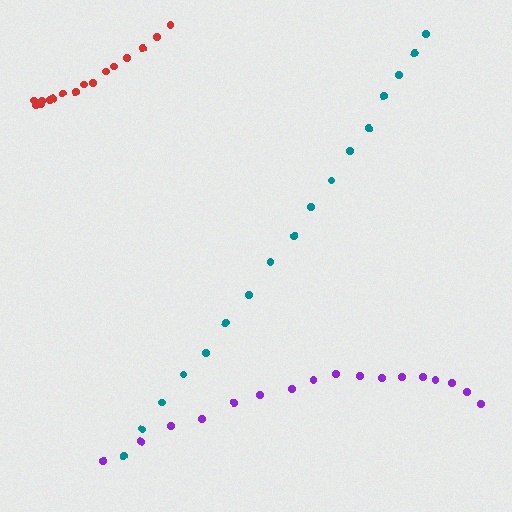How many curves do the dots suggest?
There are 3 distinct paths.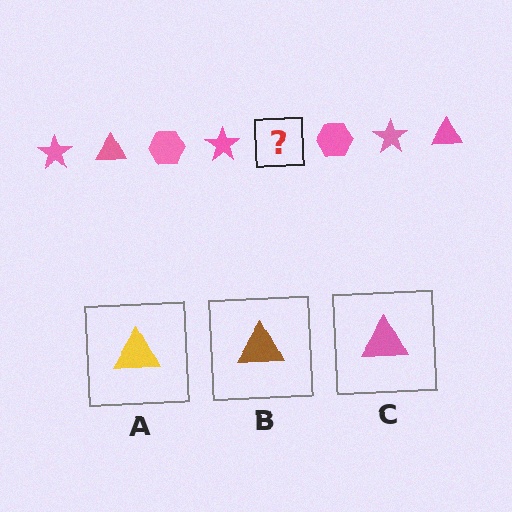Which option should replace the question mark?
Option C.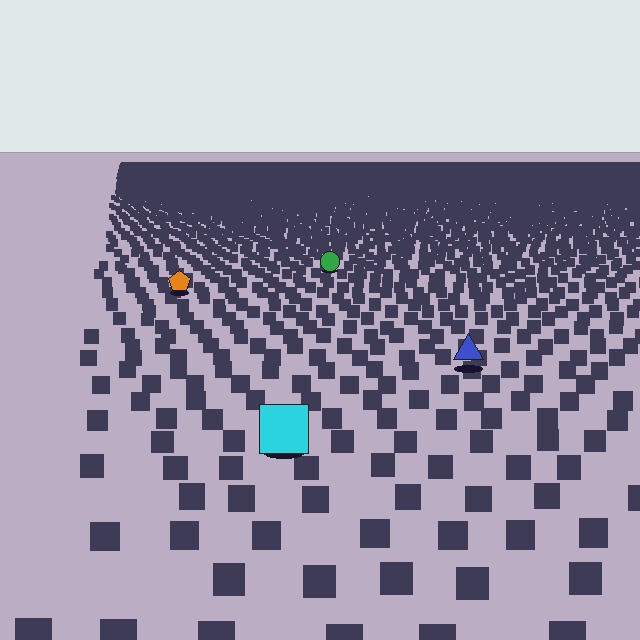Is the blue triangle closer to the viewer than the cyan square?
No. The cyan square is closer — you can tell from the texture gradient: the ground texture is coarser near it.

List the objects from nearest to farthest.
From nearest to farthest: the cyan square, the blue triangle, the orange pentagon, the green circle.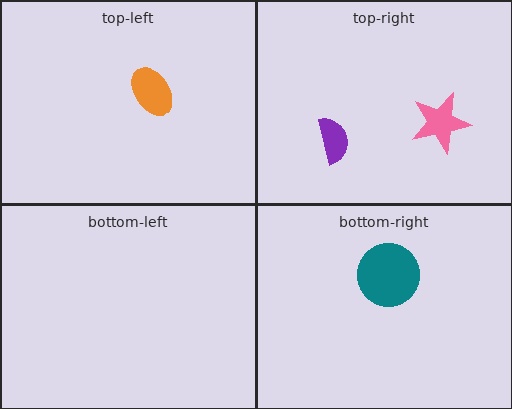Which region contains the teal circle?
The bottom-right region.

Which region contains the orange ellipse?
The top-left region.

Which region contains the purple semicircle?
The top-right region.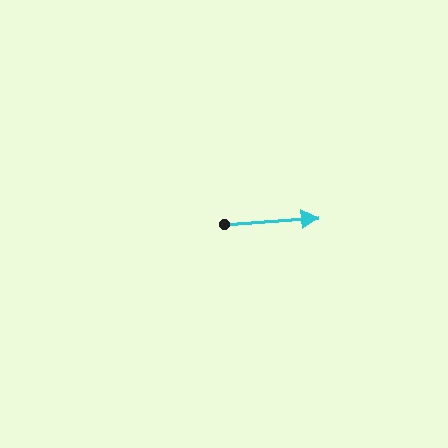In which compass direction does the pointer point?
East.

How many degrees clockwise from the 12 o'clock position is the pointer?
Approximately 86 degrees.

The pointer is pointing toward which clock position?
Roughly 3 o'clock.